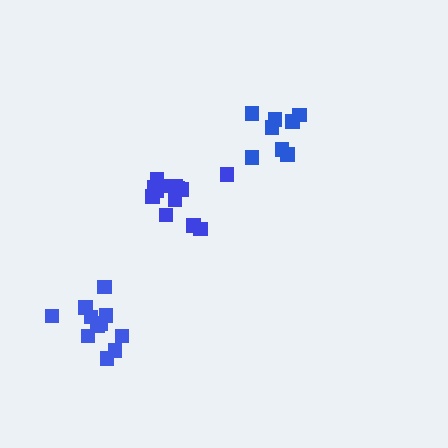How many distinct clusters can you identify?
There are 3 distinct clusters.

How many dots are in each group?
Group 1: 11 dots, Group 2: 8 dots, Group 3: 13 dots (32 total).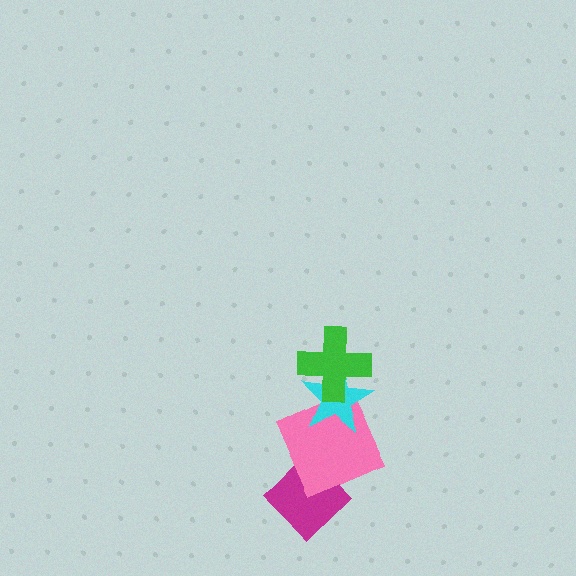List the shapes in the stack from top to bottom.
From top to bottom: the green cross, the cyan star, the pink square, the magenta diamond.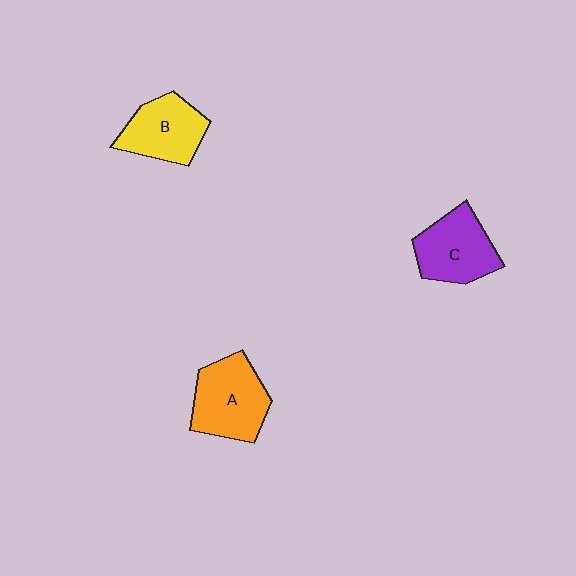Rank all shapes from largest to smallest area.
From largest to smallest: A (orange), C (purple), B (yellow).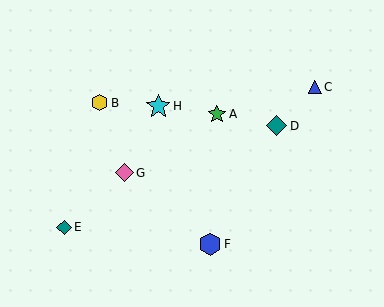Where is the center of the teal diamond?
The center of the teal diamond is at (277, 126).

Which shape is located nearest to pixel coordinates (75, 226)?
The teal diamond (labeled E) at (64, 227) is nearest to that location.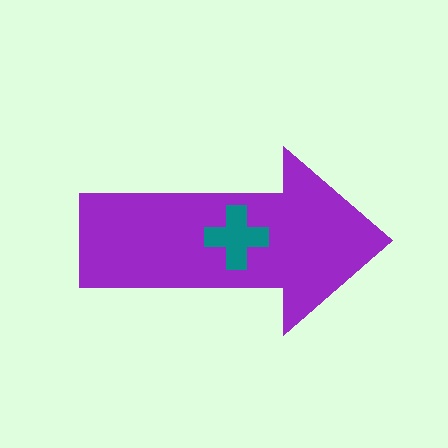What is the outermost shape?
The purple arrow.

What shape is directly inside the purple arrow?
The teal cross.